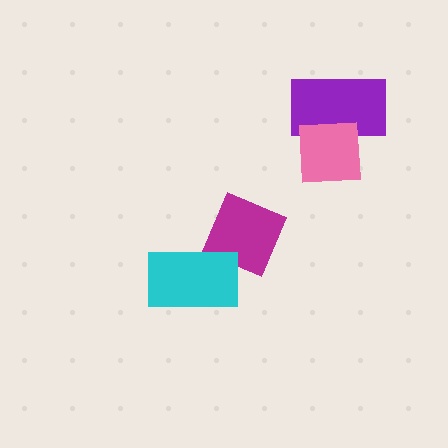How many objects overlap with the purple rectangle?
1 object overlaps with the purple rectangle.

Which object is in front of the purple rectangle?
The pink square is in front of the purple rectangle.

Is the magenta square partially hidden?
Yes, it is partially covered by another shape.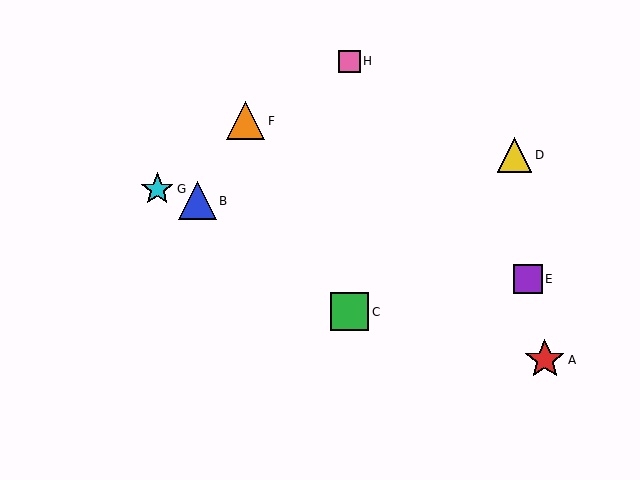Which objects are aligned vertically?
Objects C, H are aligned vertically.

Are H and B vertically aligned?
No, H is at x≈349 and B is at x≈197.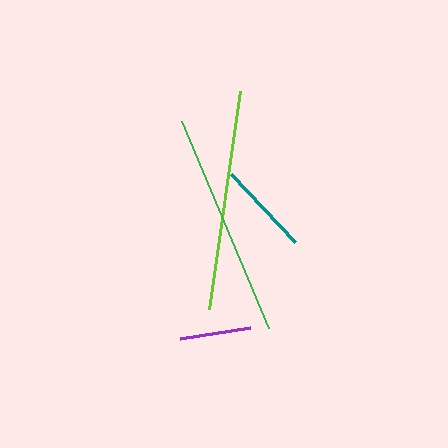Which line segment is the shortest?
The purple line is the shortest at approximately 70 pixels.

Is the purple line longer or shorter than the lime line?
The lime line is longer than the purple line.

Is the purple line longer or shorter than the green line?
The green line is longer than the purple line.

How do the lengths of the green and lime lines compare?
The green and lime lines are approximately the same length.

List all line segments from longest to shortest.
From longest to shortest: green, lime, teal, purple.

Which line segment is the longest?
The green line is the longest at approximately 224 pixels.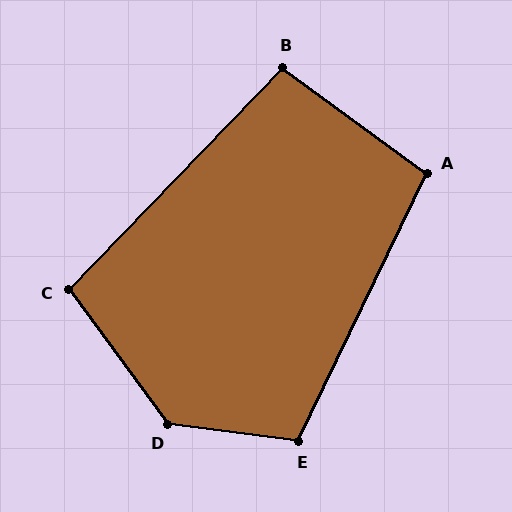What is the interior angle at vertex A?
Approximately 100 degrees (obtuse).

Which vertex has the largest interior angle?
D, at approximately 134 degrees.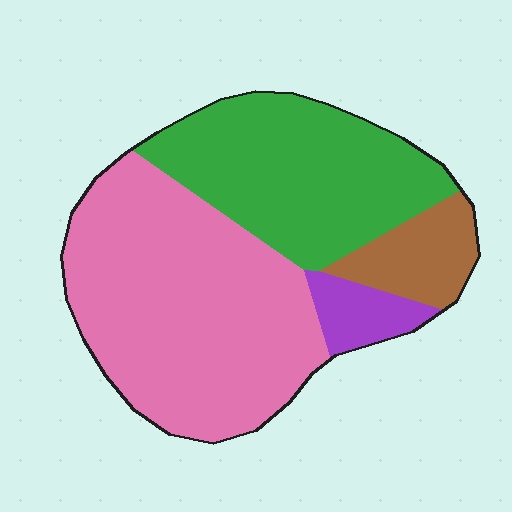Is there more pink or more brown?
Pink.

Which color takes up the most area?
Pink, at roughly 50%.